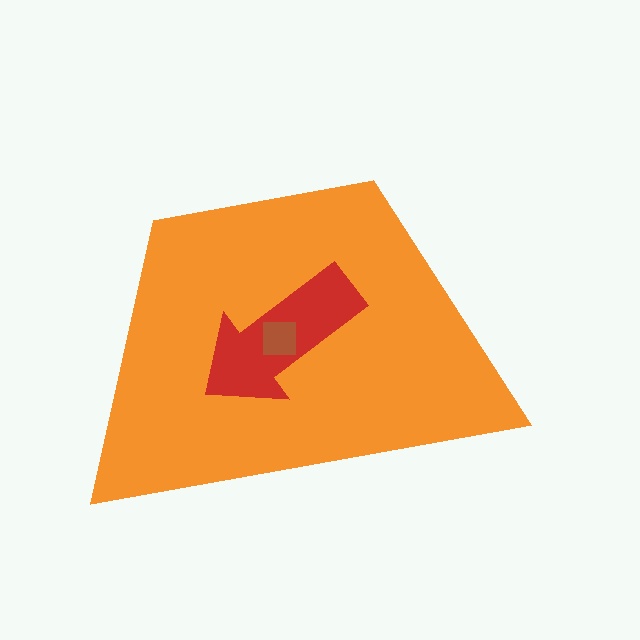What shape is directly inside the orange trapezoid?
The red arrow.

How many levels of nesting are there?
3.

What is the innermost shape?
The brown square.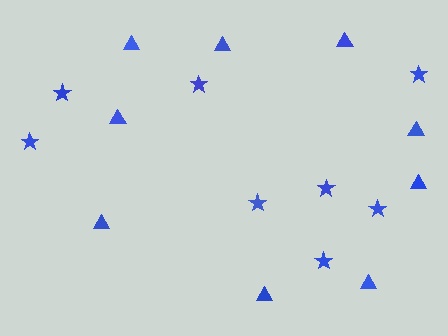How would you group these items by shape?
There are 2 groups: one group of triangles (9) and one group of stars (8).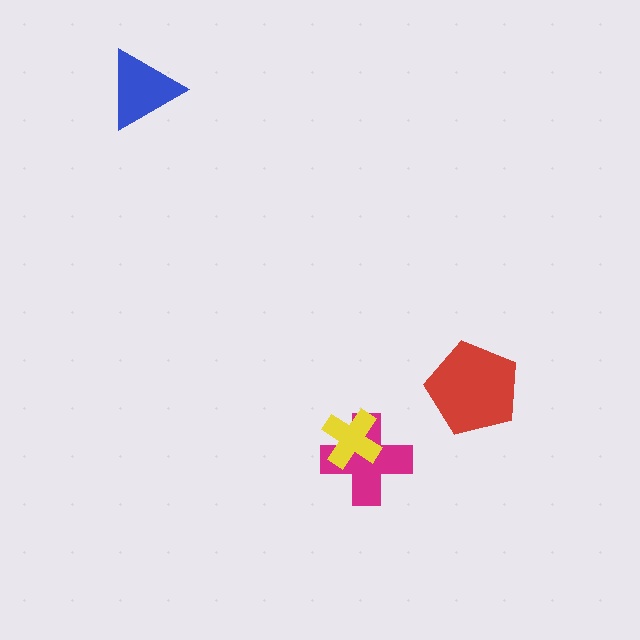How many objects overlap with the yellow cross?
1 object overlaps with the yellow cross.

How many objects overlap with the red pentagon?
0 objects overlap with the red pentagon.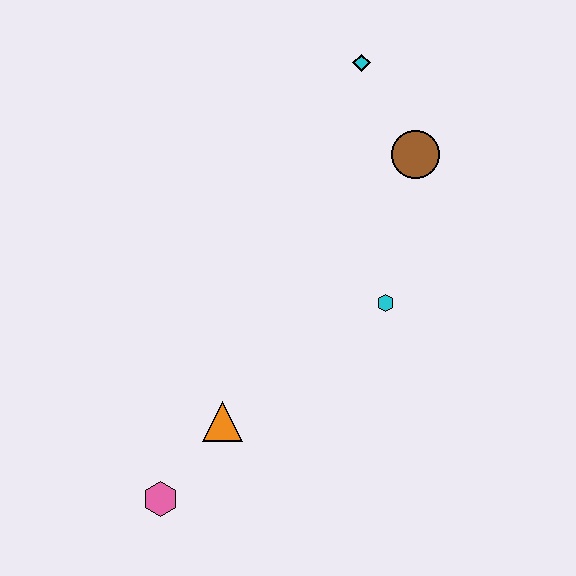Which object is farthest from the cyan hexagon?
The pink hexagon is farthest from the cyan hexagon.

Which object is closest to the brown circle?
The cyan diamond is closest to the brown circle.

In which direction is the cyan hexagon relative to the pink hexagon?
The cyan hexagon is to the right of the pink hexagon.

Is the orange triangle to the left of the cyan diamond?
Yes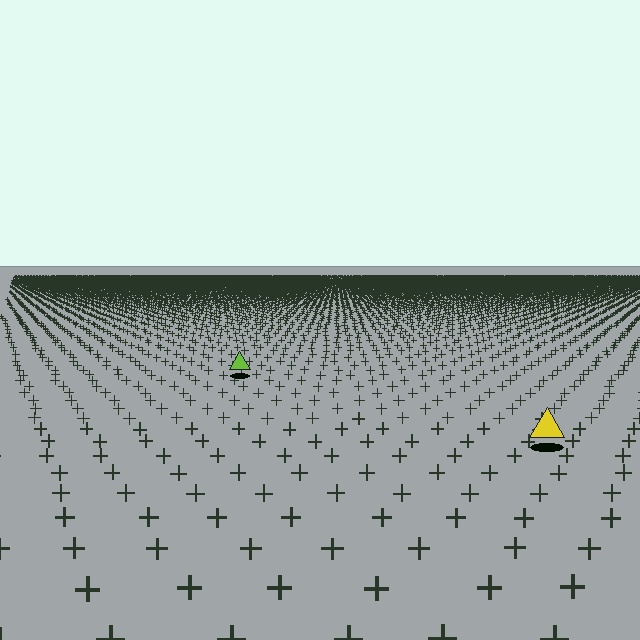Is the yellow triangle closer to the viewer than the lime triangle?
Yes. The yellow triangle is closer — you can tell from the texture gradient: the ground texture is coarser near it.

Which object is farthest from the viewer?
The lime triangle is farthest from the viewer. It appears smaller and the ground texture around it is denser.